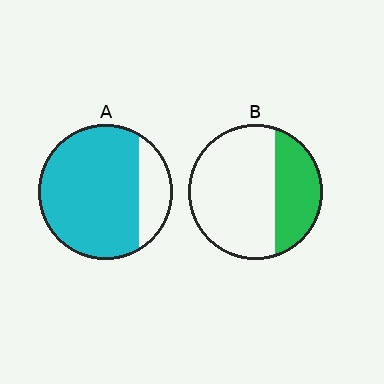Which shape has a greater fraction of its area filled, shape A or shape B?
Shape A.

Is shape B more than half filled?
No.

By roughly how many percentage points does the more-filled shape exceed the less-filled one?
By roughly 50 percentage points (A over B).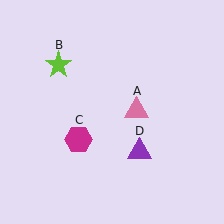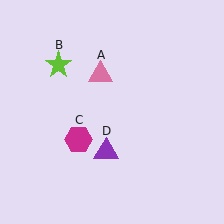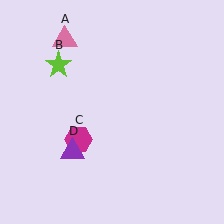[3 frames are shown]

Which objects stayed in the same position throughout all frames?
Lime star (object B) and magenta hexagon (object C) remained stationary.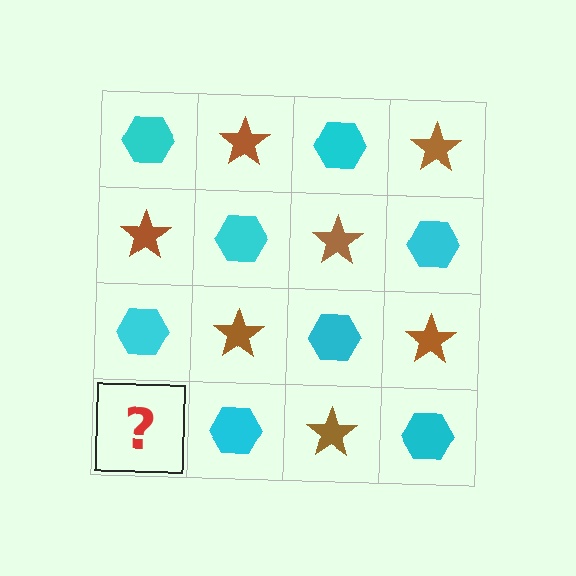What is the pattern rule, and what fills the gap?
The rule is that it alternates cyan hexagon and brown star in a checkerboard pattern. The gap should be filled with a brown star.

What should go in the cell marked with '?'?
The missing cell should contain a brown star.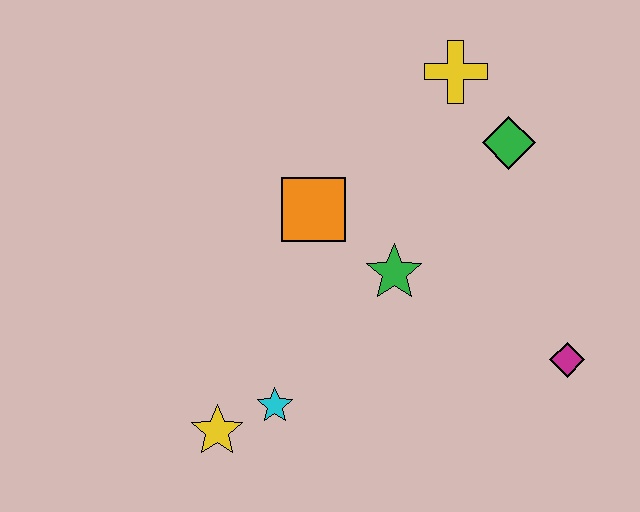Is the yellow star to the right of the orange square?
No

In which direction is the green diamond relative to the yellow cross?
The green diamond is below the yellow cross.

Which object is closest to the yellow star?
The cyan star is closest to the yellow star.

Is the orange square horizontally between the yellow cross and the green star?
No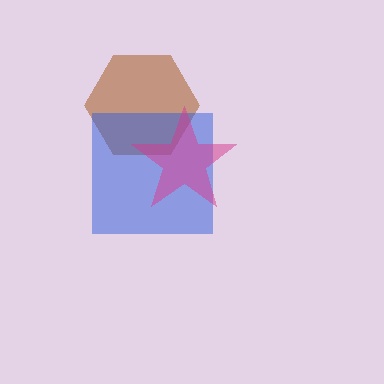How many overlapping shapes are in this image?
There are 3 overlapping shapes in the image.